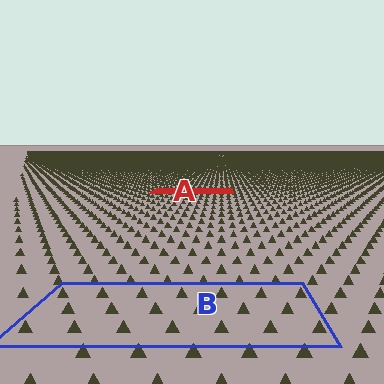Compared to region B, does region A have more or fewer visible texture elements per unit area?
Region A has more texture elements per unit area — they are packed more densely because it is farther away.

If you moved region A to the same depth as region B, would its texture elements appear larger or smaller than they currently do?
They would appear larger. At a closer depth, the same texture elements are projected at a bigger on-screen size.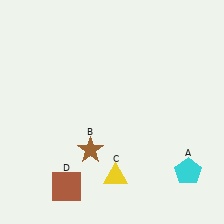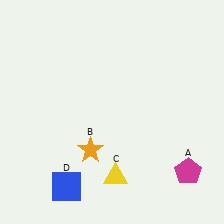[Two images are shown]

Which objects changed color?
A changed from cyan to magenta. B changed from brown to orange. D changed from brown to blue.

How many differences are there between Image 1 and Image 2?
There are 3 differences between the two images.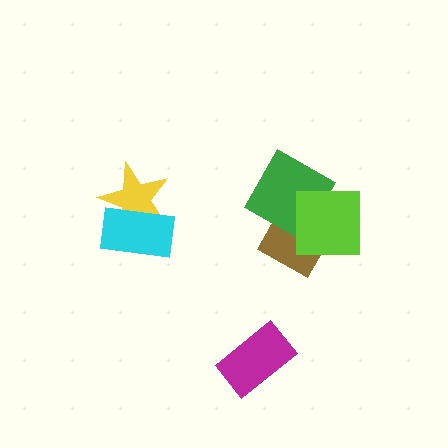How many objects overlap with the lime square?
2 objects overlap with the lime square.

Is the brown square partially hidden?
Yes, it is partially covered by another shape.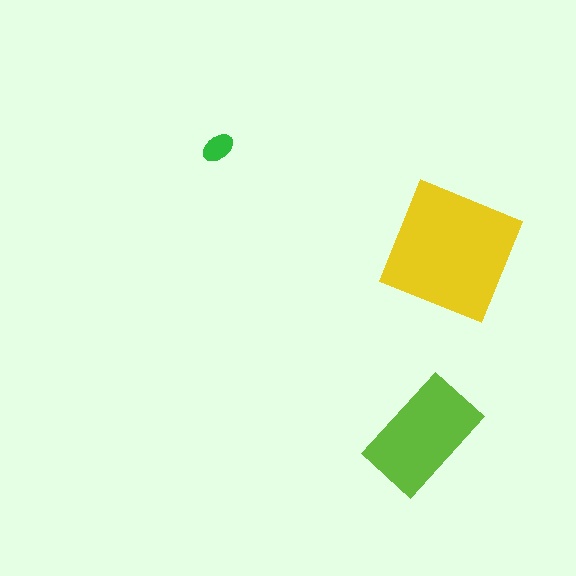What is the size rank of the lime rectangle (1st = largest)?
2nd.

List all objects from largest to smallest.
The yellow square, the lime rectangle, the green ellipse.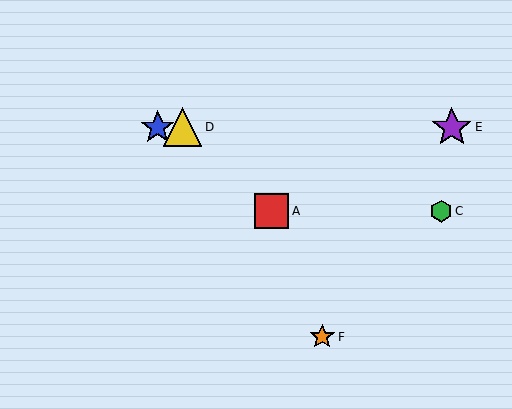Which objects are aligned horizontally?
Objects B, D, E are aligned horizontally.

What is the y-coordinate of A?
Object A is at y≈211.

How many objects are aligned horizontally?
3 objects (B, D, E) are aligned horizontally.